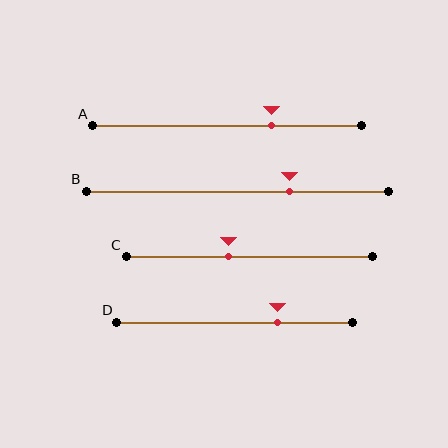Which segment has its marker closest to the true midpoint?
Segment C has its marker closest to the true midpoint.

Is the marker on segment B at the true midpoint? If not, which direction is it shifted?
No, the marker on segment B is shifted to the right by about 18% of the segment length.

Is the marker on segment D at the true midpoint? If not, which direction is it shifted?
No, the marker on segment D is shifted to the right by about 18% of the segment length.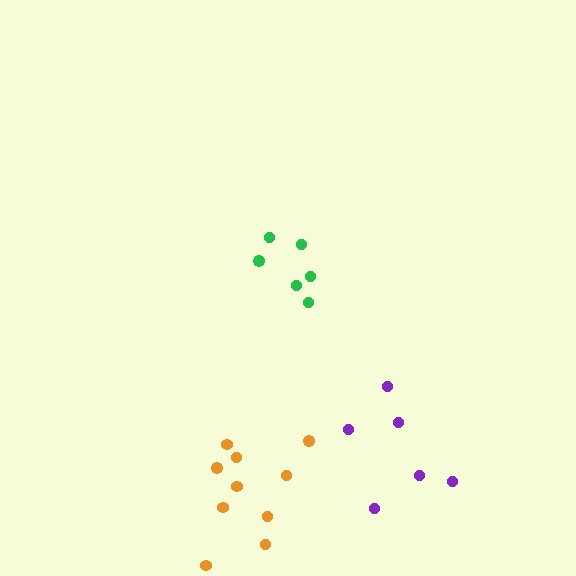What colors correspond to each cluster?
The clusters are colored: purple, green, orange.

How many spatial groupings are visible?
There are 3 spatial groupings.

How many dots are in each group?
Group 1: 6 dots, Group 2: 6 dots, Group 3: 10 dots (22 total).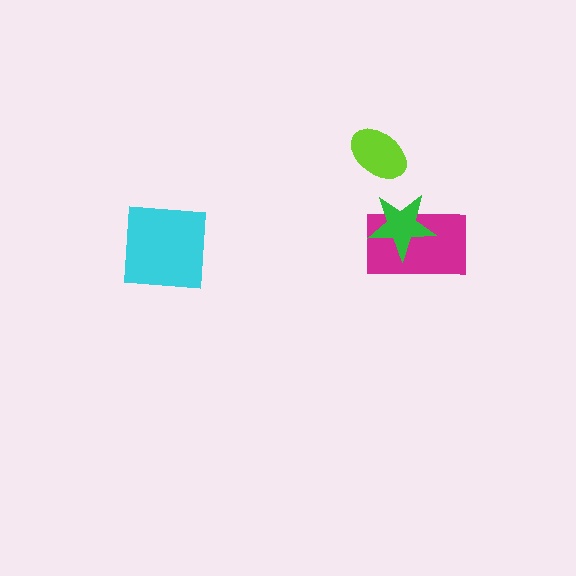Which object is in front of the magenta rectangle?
The green star is in front of the magenta rectangle.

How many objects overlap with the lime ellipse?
0 objects overlap with the lime ellipse.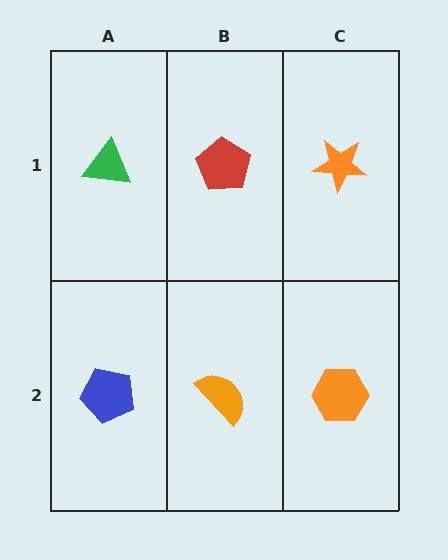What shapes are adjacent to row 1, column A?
A blue pentagon (row 2, column A), a red pentagon (row 1, column B).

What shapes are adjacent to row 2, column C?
An orange star (row 1, column C), an orange semicircle (row 2, column B).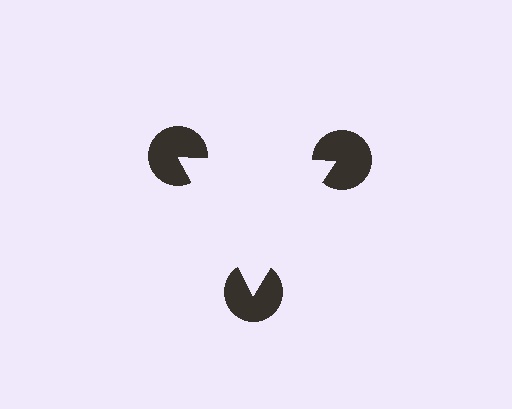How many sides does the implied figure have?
3 sides.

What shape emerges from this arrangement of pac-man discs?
An illusory triangle — its edges are inferred from the aligned wedge cuts in the pac-man discs, not physically drawn.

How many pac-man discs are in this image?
There are 3 — one at each vertex of the illusory triangle.